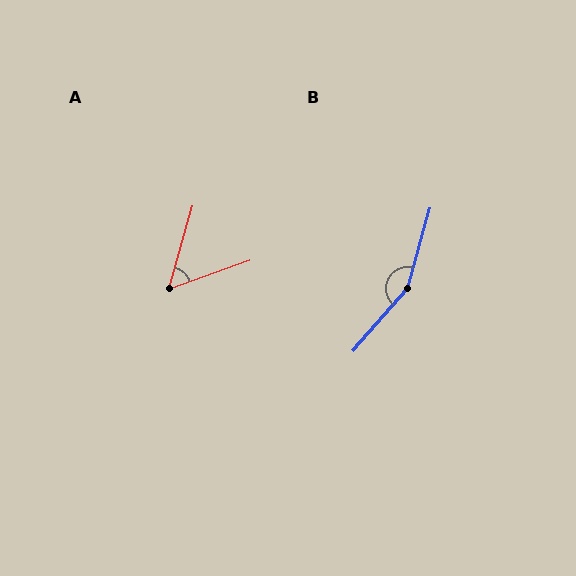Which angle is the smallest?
A, at approximately 55 degrees.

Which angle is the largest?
B, at approximately 155 degrees.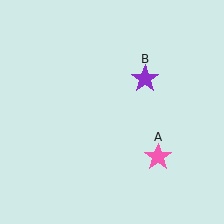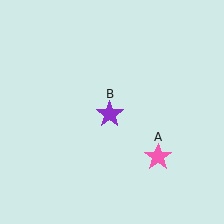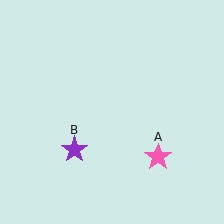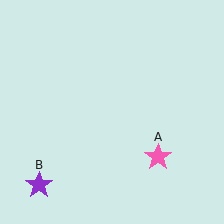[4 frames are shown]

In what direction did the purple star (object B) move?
The purple star (object B) moved down and to the left.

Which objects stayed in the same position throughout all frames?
Pink star (object A) remained stationary.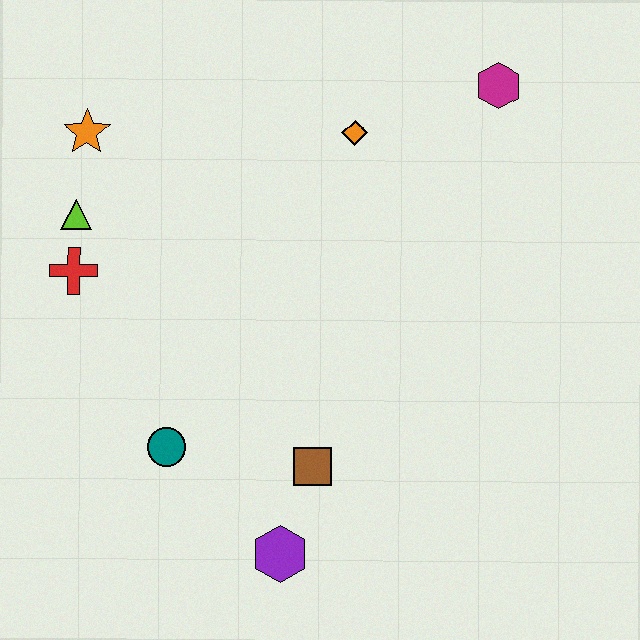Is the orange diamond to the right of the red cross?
Yes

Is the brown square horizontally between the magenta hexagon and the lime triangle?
Yes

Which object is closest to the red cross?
The lime triangle is closest to the red cross.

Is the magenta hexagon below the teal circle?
No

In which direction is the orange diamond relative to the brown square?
The orange diamond is above the brown square.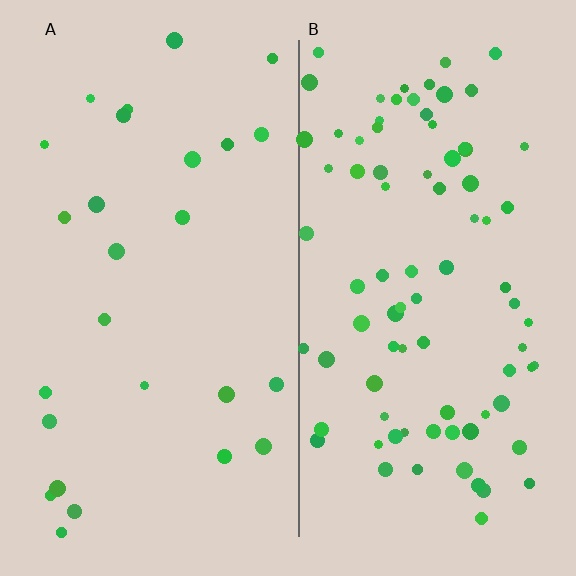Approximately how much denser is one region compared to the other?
Approximately 3.2× — region B over region A.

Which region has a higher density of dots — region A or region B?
B (the right).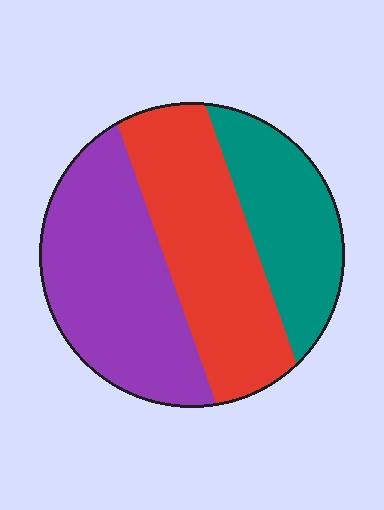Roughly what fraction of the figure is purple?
Purple takes up about two fifths (2/5) of the figure.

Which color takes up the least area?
Teal, at roughly 25%.